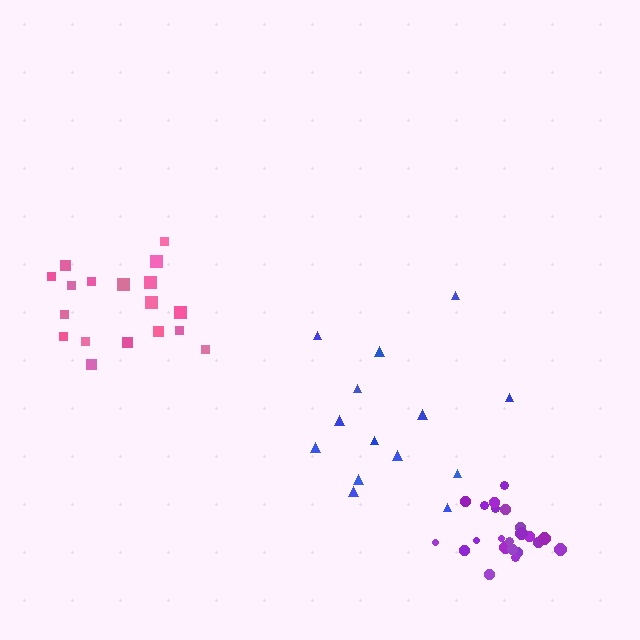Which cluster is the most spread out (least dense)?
Blue.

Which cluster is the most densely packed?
Purple.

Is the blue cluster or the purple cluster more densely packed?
Purple.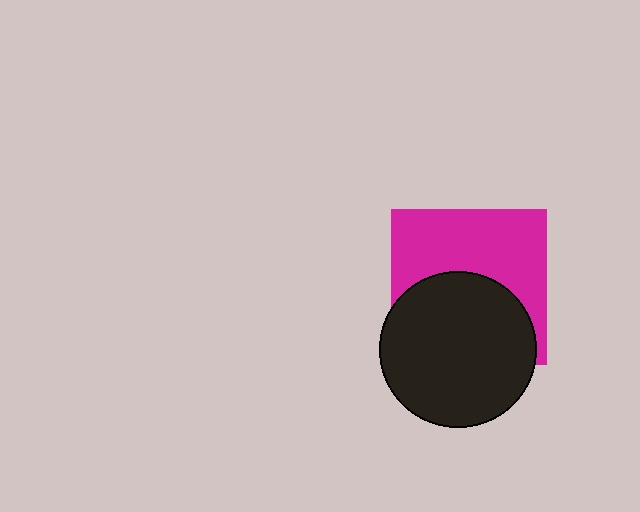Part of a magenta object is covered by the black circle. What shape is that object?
It is a square.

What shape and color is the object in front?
The object in front is a black circle.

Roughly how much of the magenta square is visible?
About half of it is visible (roughly 52%).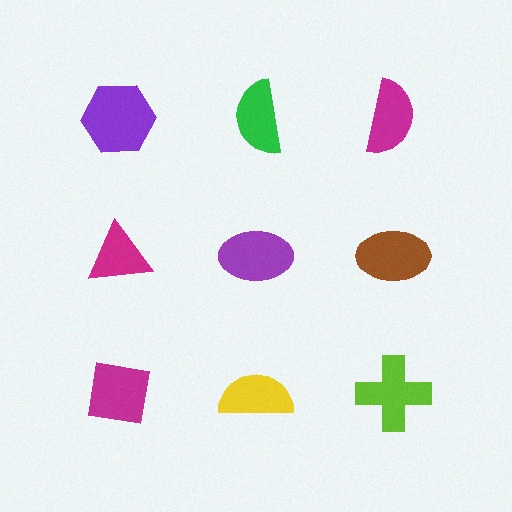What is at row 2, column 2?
A purple ellipse.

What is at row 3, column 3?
A lime cross.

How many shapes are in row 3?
3 shapes.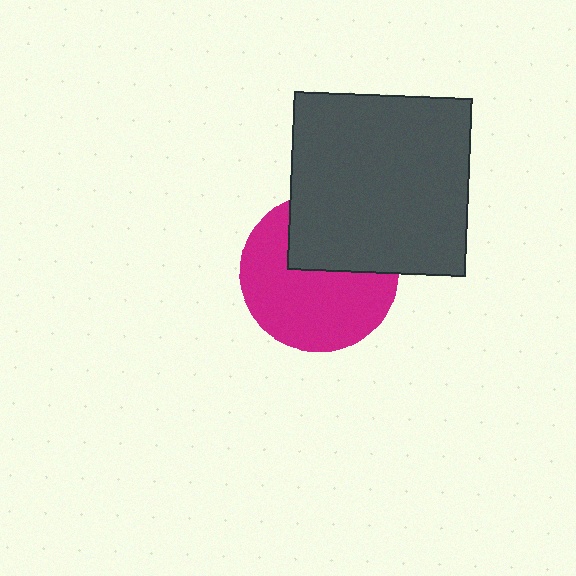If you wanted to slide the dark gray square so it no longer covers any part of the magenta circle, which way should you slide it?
Slide it up — that is the most direct way to separate the two shapes.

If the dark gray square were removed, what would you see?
You would see the complete magenta circle.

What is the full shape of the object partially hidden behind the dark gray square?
The partially hidden object is a magenta circle.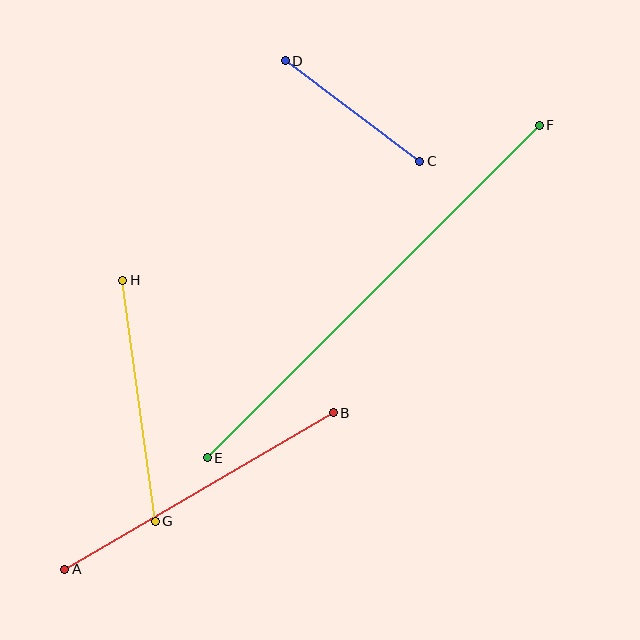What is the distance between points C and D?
The distance is approximately 168 pixels.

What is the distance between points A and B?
The distance is approximately 311 pixels.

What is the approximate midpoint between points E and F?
The midpoint is at approximately (373, 292) pixels.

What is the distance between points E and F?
The distance is approximately 470 pixels.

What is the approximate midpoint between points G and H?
The midpoint is at approximately (139, 401) pixels.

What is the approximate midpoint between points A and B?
The midpoint is at approximately (199, 491) pixels.